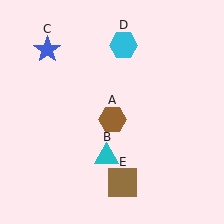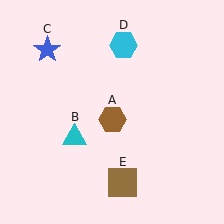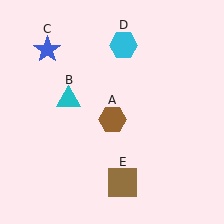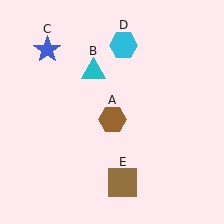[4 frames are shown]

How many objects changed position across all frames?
1 object changed position: cyan triangle (object B).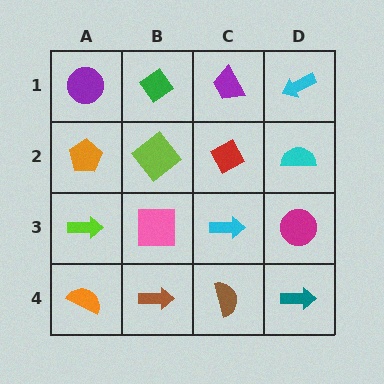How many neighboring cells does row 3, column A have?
3.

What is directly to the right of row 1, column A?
A green diamond.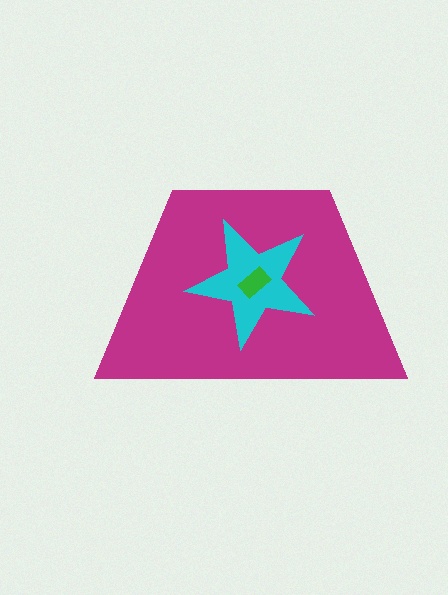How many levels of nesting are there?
3.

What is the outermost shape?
The magenta trapezoid.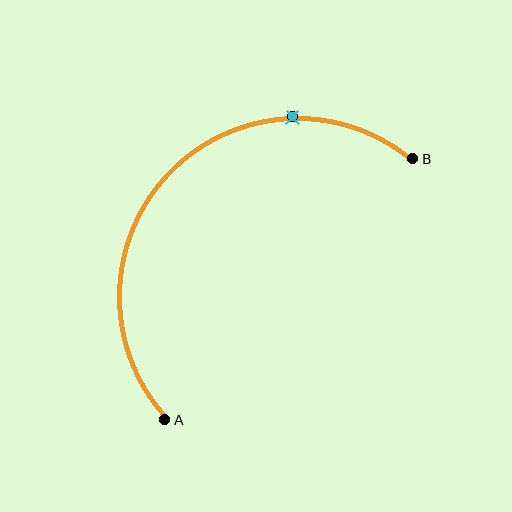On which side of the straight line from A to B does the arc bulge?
The arc bulges above and to the left of the straight line connecting A and B.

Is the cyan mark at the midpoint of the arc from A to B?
No. The cyan mark lies on the arc but is closer to endpoint B. The arc midpoint would be at the point on the curve equidistant along the arc from both A and B.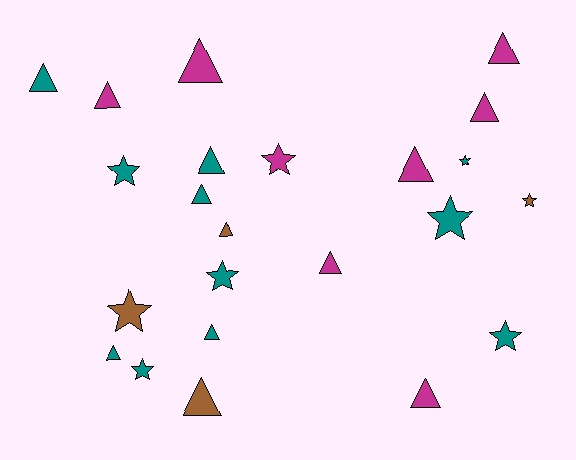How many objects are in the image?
There are 23 objects.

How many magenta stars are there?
There is 1 magenta star.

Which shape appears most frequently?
Triangle, with 14 objects.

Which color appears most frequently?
Teal, with 11 objects.